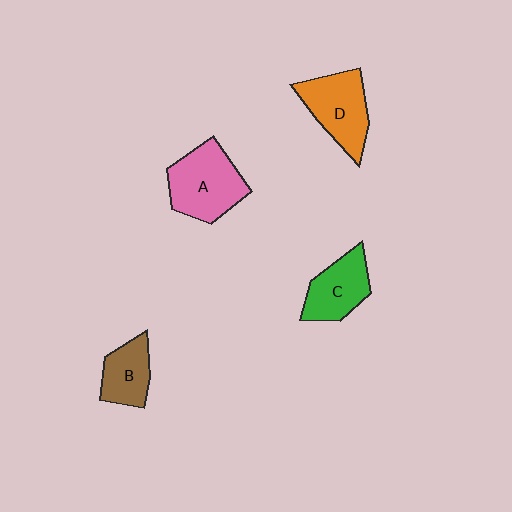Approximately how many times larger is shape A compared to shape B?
Approximately 1.6 times.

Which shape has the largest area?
Shape A (pink).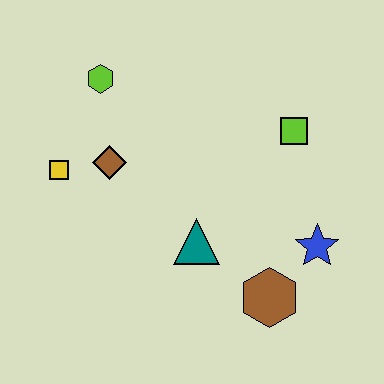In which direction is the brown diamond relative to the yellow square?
The brown diamond is to the right of the yellow square.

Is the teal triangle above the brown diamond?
No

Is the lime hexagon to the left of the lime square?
Yes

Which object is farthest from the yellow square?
The blue star is farthest from the yellow square.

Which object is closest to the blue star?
The brown hexagon is closest to the blue star.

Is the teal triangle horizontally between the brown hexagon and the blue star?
No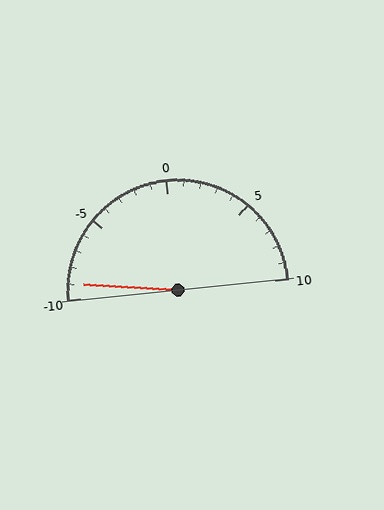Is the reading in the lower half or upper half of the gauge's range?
The reading is in the lower half of the range (-10 to 10).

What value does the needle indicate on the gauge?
The needle indicates approximately -9.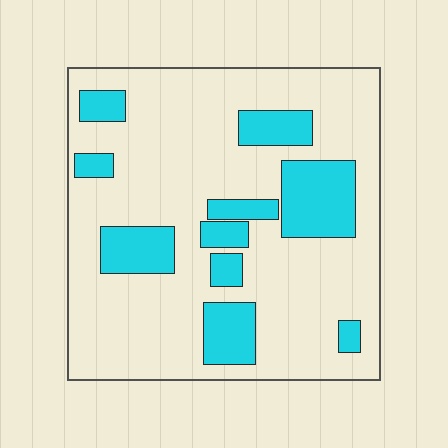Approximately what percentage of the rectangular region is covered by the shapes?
Approximately 25%.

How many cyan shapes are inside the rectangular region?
10.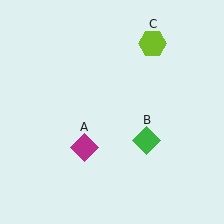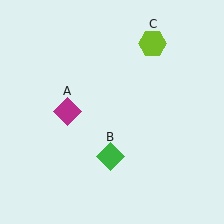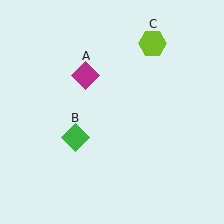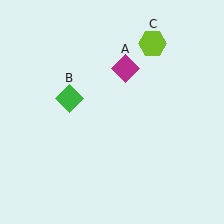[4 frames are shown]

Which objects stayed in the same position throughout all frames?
Lime hexagon (object C) remained stationary.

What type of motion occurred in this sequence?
The magenta diamond (object A), green diamond (object B) rotated clockwise around the center of the scene.